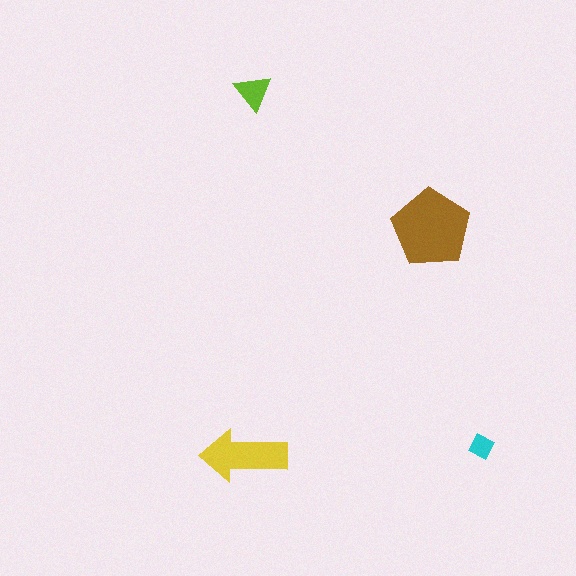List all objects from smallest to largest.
The cyan diamond, the lime triangle, the yellow arrow, the brown pentagon.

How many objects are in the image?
There are 4 objects in the image.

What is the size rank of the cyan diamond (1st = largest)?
4th.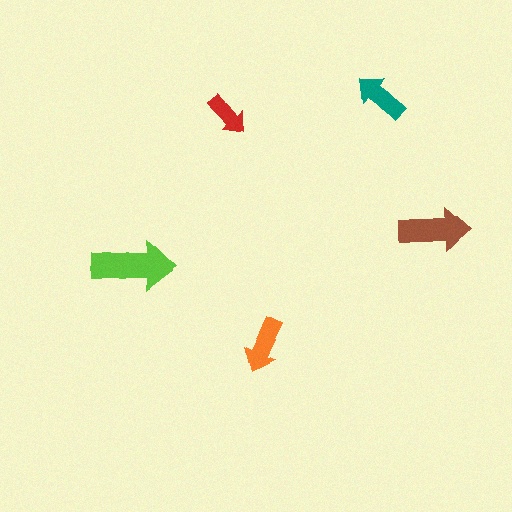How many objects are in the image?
There are 5 objects in the image.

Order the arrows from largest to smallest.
the lime one, the brown one, the orange one, the teal one, the red one.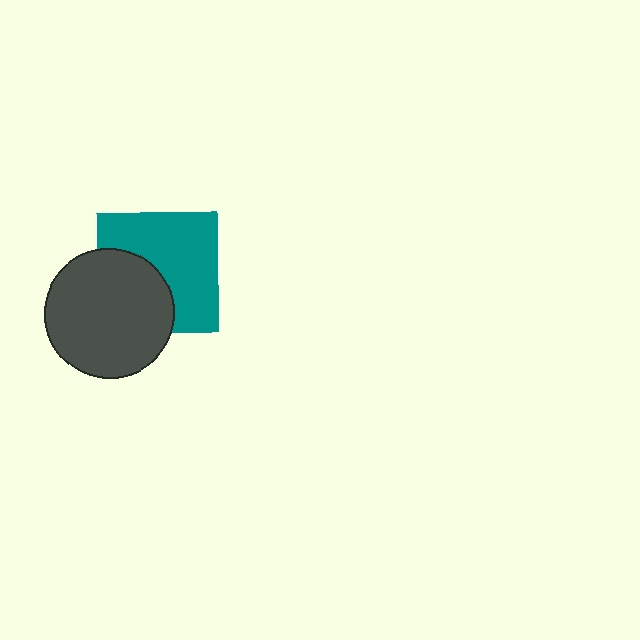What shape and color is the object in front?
The object in front is a dark gray circle.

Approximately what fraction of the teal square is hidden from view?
Roughly 39% of the teal square is hidden behind the dark gray circle.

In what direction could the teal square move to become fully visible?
The teal square could move toward the upper-right. That would shift it out from behind the dark gray circle entirely.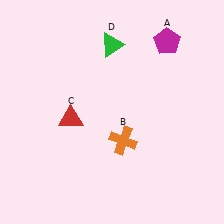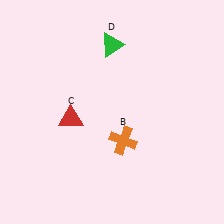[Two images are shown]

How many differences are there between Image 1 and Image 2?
There is 1 difference between the two images.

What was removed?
The magenta pentagon (A) was removed in Image 2.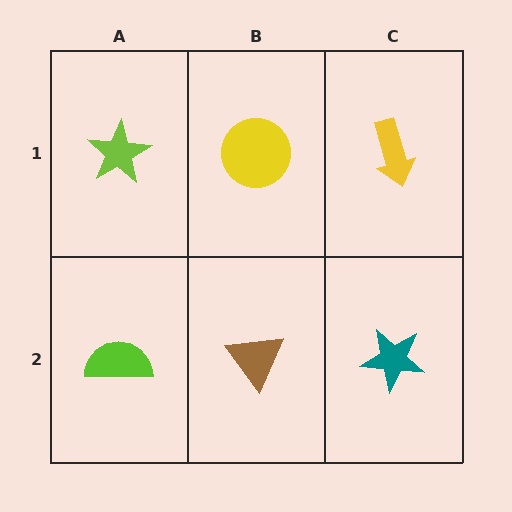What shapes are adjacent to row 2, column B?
A yellow circle (row 1, column B), a lime semicircle (row 2, column A), a teal star (row 2, column C).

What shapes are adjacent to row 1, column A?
A lime semicircle (row 2, column A), a yellow circle (row 1, column B).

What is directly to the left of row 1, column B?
A lime star.